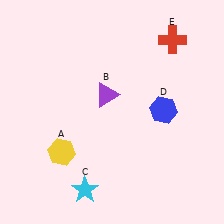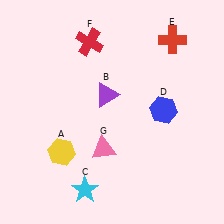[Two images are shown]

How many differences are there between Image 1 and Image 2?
There are 2 differences between the two images.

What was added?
A red cross (F), a pink triangle (G) were added in Image 2.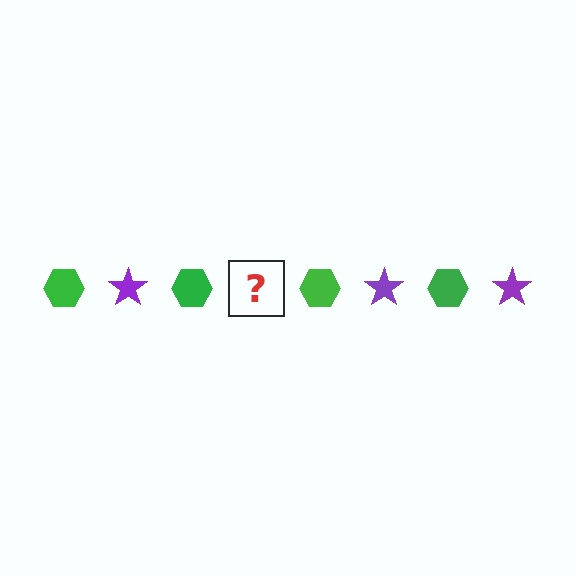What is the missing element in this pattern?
The missing element is a purple star.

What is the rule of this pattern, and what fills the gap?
The rule is that the pattern alternates between green hexagon and purple star. The gap should be filled with a purple star.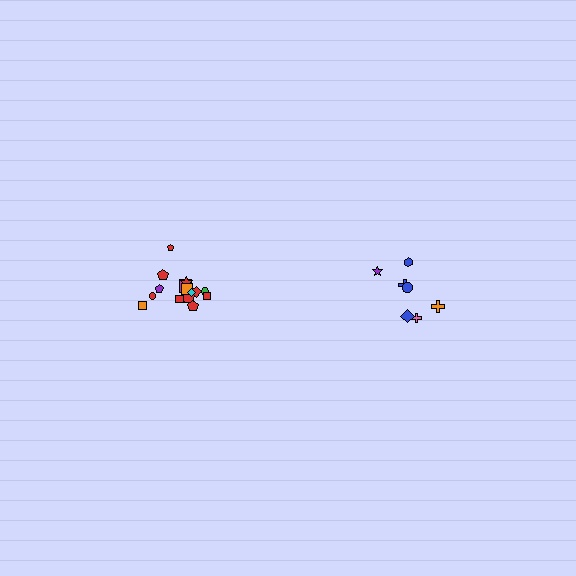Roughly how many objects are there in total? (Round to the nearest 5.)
Roughly 20 objects in total.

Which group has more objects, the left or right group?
The left group.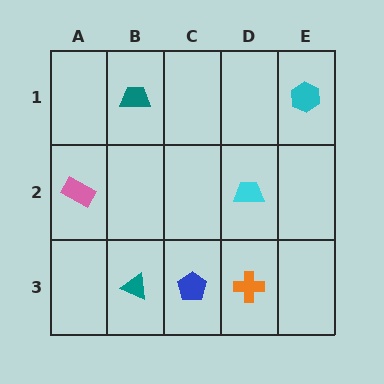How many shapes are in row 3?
3 shapes.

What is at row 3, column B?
A teal triangle.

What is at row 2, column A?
A pink rectangle.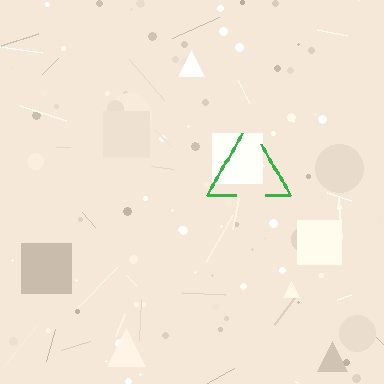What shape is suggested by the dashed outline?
The dashed outline suggests a triangle.